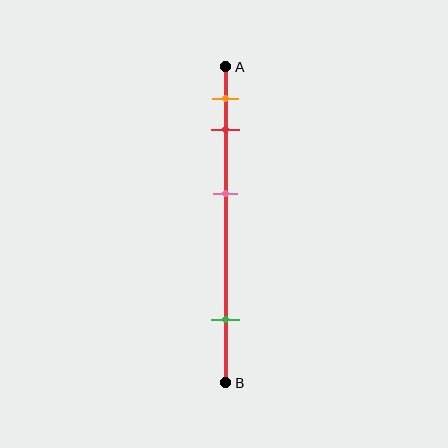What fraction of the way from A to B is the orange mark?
The orange mark is approximately 10% (0.1) of the way from A to B.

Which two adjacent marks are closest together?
The orange and red marks are the closest adjacent pair.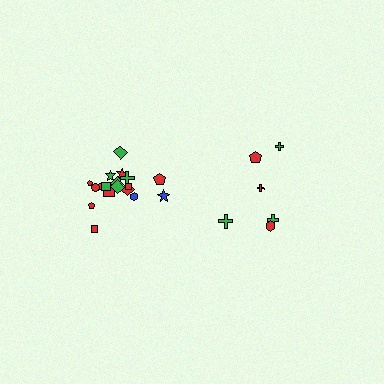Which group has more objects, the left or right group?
The left group.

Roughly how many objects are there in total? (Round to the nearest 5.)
Roughly 25 objects in total.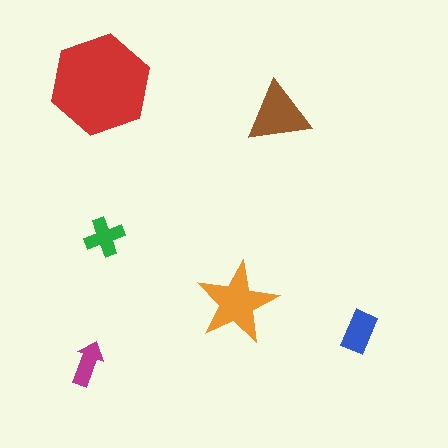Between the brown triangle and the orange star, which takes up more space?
The orange star.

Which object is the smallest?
The magenta arrow.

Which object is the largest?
The red hexagon.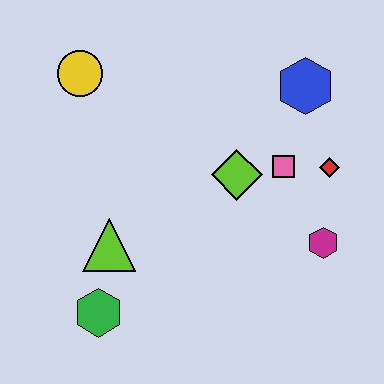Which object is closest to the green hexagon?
The lime triangle is closest to the green hexagon.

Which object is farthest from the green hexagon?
The blue hexagon is farthest from the green hexagon.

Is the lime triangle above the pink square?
No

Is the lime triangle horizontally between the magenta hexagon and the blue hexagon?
No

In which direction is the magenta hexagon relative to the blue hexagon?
The magenta hexagon is below the blue hexagon.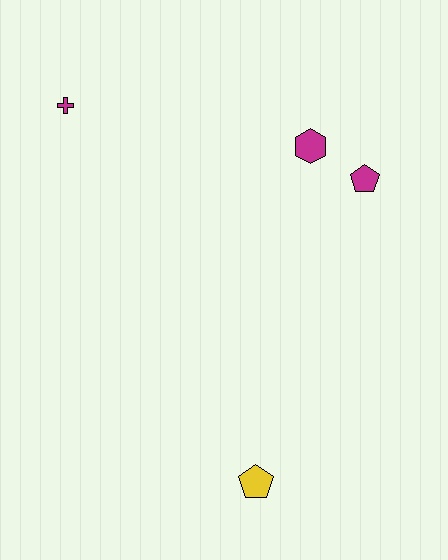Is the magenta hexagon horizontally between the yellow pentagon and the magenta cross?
No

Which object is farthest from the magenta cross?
The yellow pentagon is farthest from the magenta cross.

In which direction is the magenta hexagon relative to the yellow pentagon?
The magenta hexagon is above the yellow pentagon.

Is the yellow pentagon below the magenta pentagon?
Yes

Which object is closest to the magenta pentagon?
The magenta hexagon is closest to the magenta pentagon.